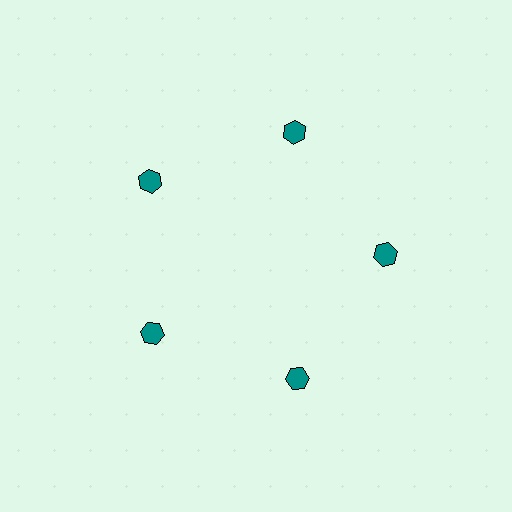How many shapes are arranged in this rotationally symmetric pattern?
There are 5 shapes, arranged in 5 groups of 1.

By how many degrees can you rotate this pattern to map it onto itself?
The pattern maps onto itself every 72 degrees of rotation.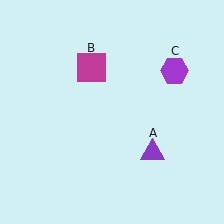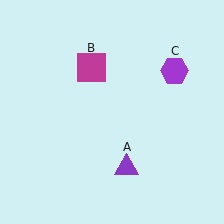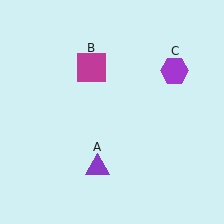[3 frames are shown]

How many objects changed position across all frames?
1 object changed position: purple triangle (object A).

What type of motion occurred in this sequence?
The purple triangle (object A) rotated clockwise around the center of the scene.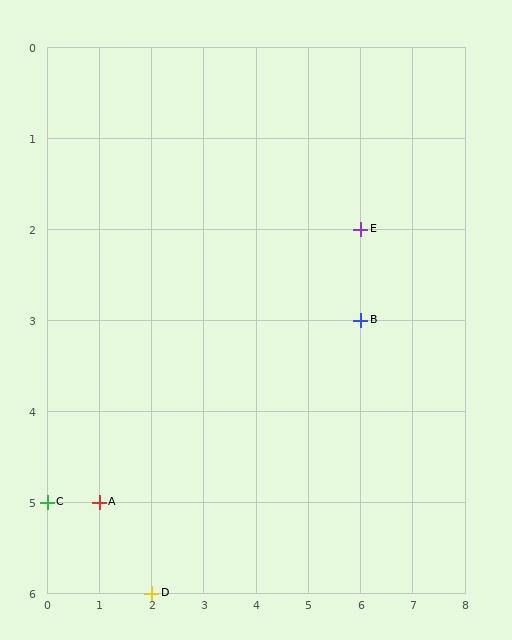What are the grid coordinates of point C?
Point C is at grid coordinates (0, 5).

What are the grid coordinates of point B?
Point B is at grid coordinates (6, 3).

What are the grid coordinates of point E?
Point E is at grid coordinates (6, 2).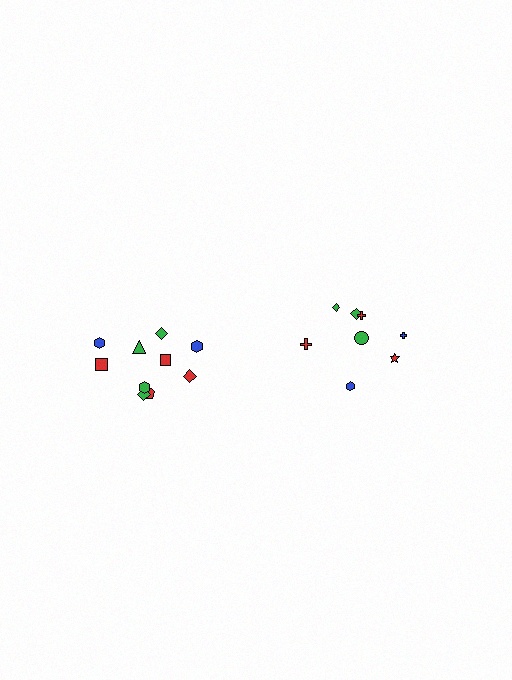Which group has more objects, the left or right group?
The left group.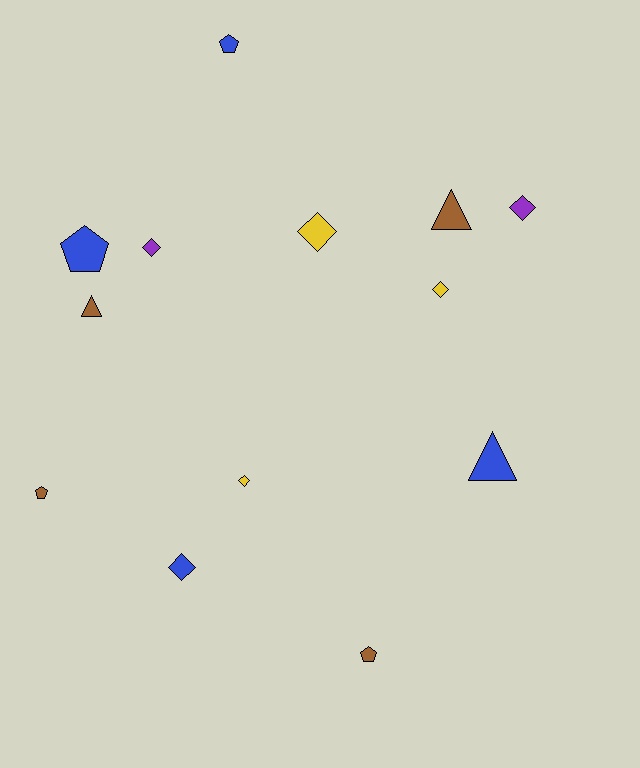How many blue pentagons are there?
There are 2 blue pentagons.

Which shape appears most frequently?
Diamond, with 6 objects.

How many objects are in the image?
There are 13 objects.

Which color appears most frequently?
Blue, with 4 objects.